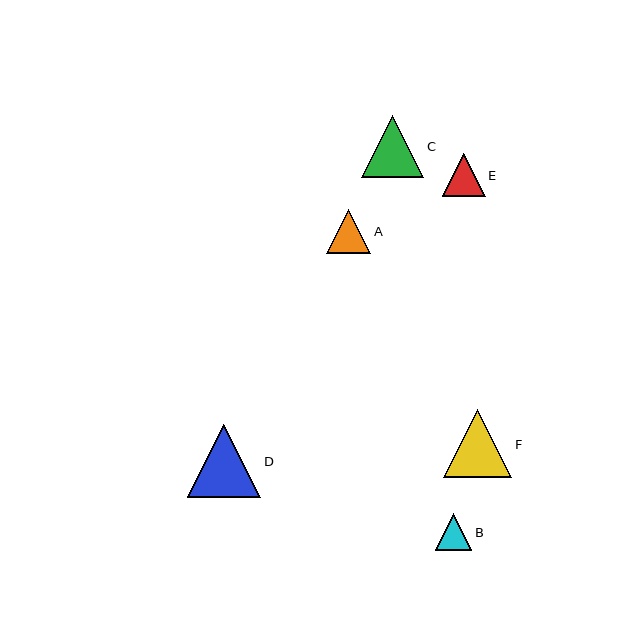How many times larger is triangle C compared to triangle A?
Triangle C is approximately 1.4 times the size of triangle A.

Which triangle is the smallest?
Triangle B is the smallest with a size of approximately 36 pixels.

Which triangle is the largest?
Triangle D is the largest with a size of approximately 74 pixels.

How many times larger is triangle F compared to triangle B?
Triangle F is approximately 1.9 times the size of triangle B.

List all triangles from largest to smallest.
From largest to smallest: D, F, C, A, E, B.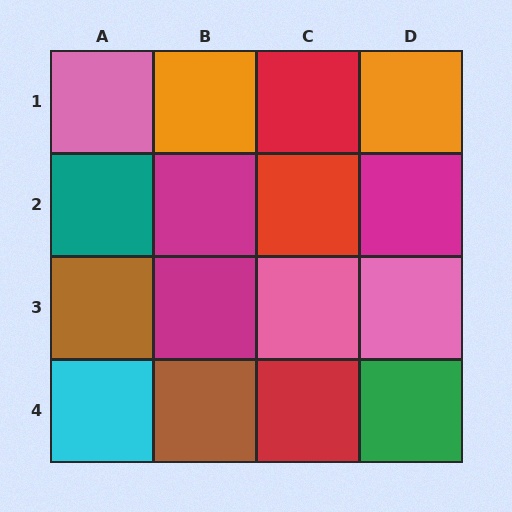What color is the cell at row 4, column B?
Brown.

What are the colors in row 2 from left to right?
Teal, magenta, red, magenta.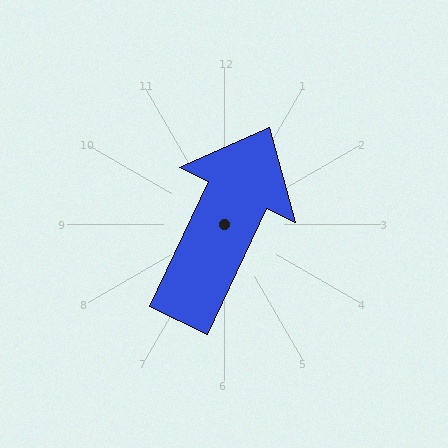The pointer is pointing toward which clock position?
Roughly 1 o'clock.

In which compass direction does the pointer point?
Northeast.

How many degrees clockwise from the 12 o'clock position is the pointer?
Approximately 25 degrees.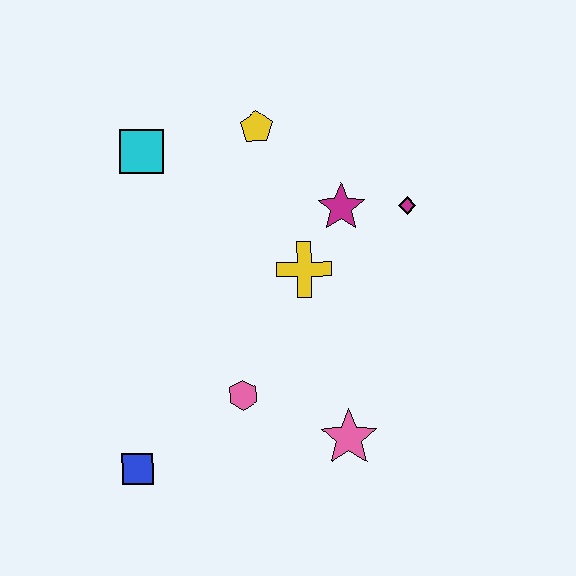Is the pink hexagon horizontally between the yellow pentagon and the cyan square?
Yes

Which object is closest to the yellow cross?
The magenta star is closest to the yellow cross.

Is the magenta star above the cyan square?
No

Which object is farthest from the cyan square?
The pink star is farthest from the cyan square.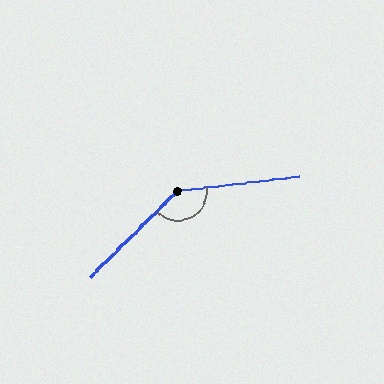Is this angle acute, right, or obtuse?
It is obtuse.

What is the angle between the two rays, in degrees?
Approximately 142 degrees.